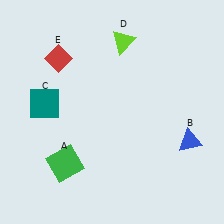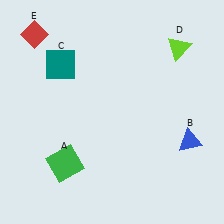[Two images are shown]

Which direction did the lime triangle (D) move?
The lime triangle (D) moved right.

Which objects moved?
The objects that moved are: the teal square (C), the lime triangle (D), the red diamond (E).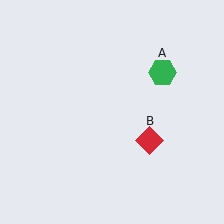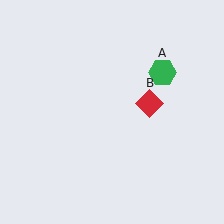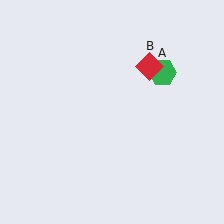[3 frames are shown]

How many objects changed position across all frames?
1 object changed position: red diamond (object B).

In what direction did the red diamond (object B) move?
The red diamond (object B) moved up.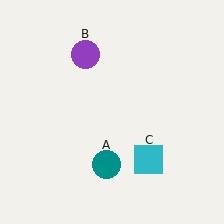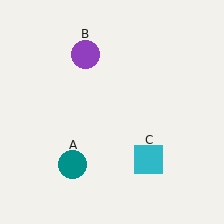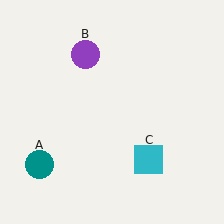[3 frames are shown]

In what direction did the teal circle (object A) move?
The teal circle (object A) moved left.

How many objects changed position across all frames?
1 object changed position: teal circle (object A).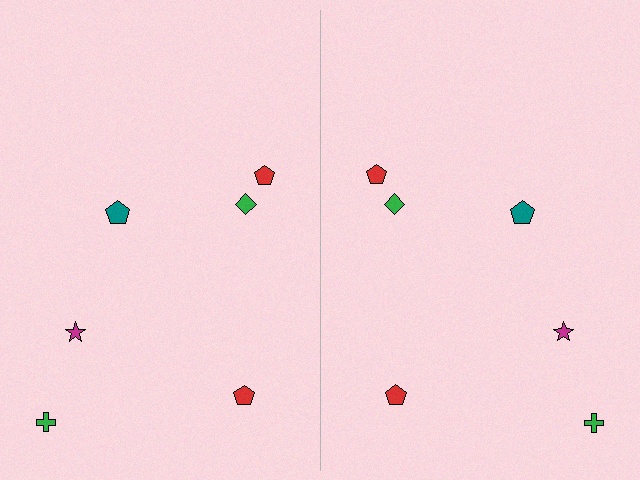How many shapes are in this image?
There are 12 shapes in this image.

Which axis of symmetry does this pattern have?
The pattern has a vertical axis of symmetry running through the center of the image.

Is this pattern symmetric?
Yes, this pattern has bilateral (reflection) symmetry.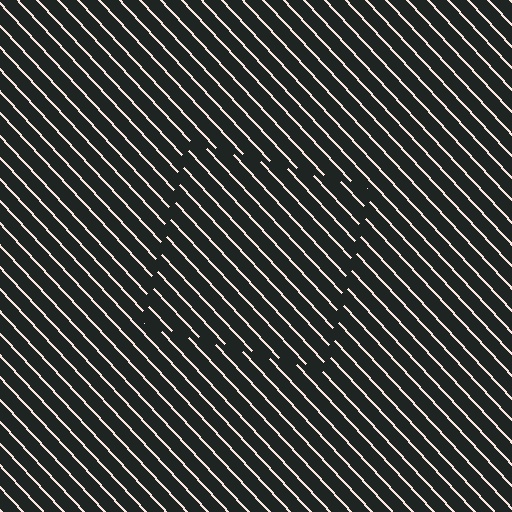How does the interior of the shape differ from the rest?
The interior of the shape contains the same grating, shifted by half a period — the contour is defined by the phase discontinuity where line-ends from the inner and outer gratings abut.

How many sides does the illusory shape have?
4 sides — the line-ends trace a square.